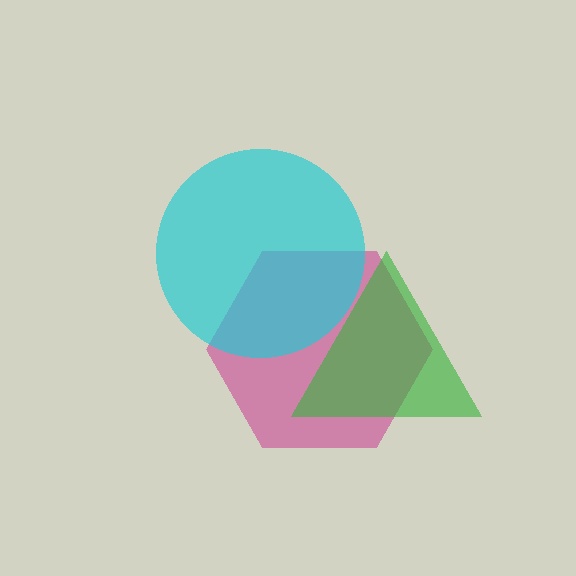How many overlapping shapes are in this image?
There are 3 overlapping shapes in the image.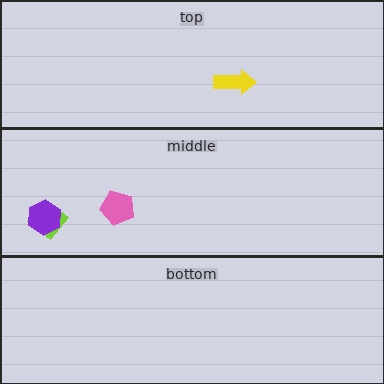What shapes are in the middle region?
The pink pentagon, the lime diamond, the purple hexagon.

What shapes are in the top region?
The yellow arrow.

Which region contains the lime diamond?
The middle region.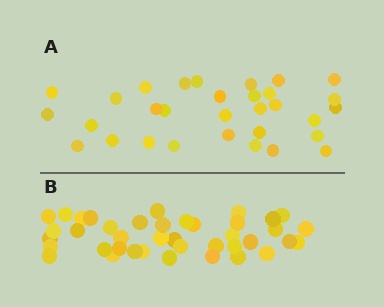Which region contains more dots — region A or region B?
Region B (the bottom region) has more dots.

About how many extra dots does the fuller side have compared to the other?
Region B has roughly 8 or so more dots than region A.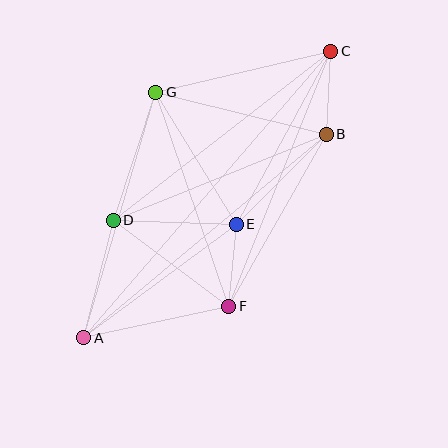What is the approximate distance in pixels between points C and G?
The distance between C and G is approximately 180 pixels.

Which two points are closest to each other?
Points E and F are closest to each other.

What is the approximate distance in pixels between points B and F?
The distance between B and F is approximately 197 pixels.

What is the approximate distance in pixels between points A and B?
The distance between A and B is approximately 317 pixels.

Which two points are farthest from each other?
Points A and C are farthest from each other.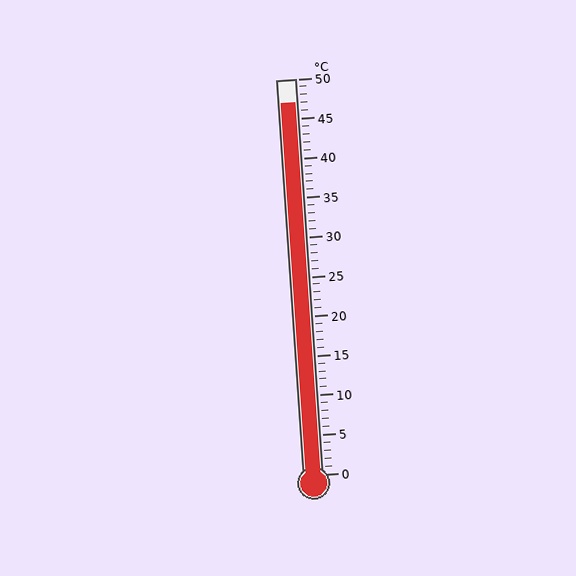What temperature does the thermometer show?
The thermometer shows approximately 47°C.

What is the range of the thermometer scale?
The thermometer scale ranges from 0°C to 50°C.